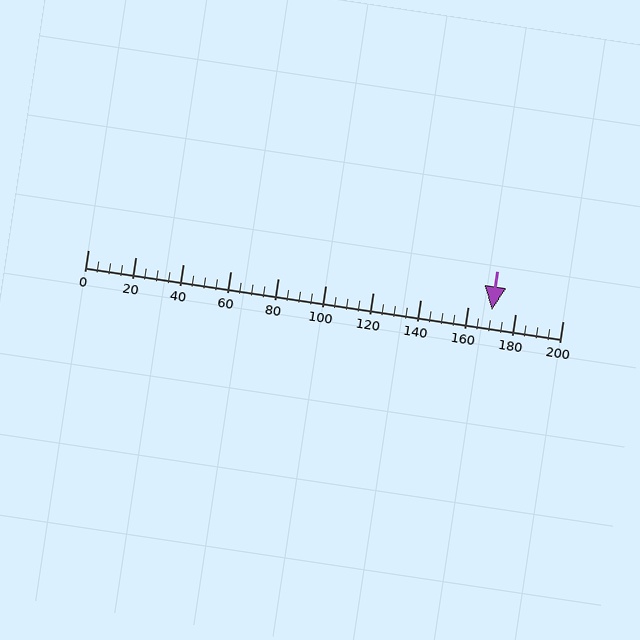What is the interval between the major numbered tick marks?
The major tick marks are spaced 20 units apart.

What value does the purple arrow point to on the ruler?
The purple arrow points to approximately 170.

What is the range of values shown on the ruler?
The ruler shows values from 0 to 200.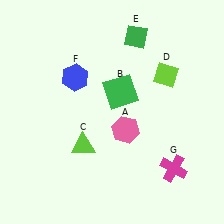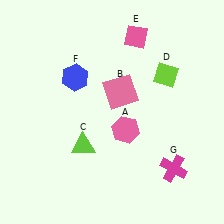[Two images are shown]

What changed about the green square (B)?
In Image 1, B is green. In Image 2, it changed to pink.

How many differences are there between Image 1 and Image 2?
There are 2 differences between the two images.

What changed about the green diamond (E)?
In Image 1, E is green. In Image 2, it changed to pink.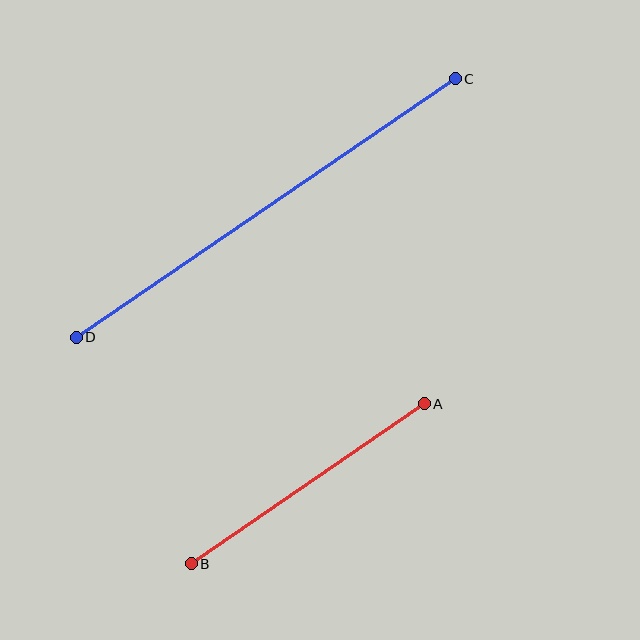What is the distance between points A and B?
The distance is approximately 283 pixels.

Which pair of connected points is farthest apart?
Points C and D are farthest apart.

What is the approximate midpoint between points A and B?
The midpoint is at approximately (308, 484) pixels.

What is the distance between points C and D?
The distance is approximately 459 pixels.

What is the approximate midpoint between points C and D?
The midpoint is at approximately (266, 208) pixels.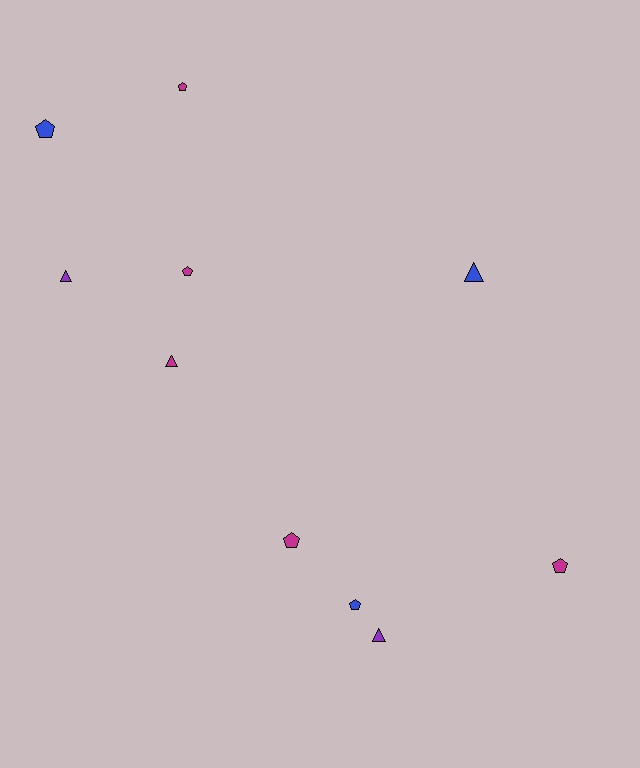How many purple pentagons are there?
There are no purple pentagons.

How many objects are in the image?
There are 10 objects.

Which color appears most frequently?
Magenta, with 5 objects.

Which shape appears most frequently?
Pentagon, with 6 objects.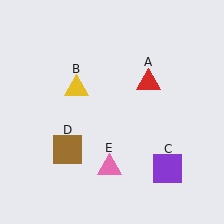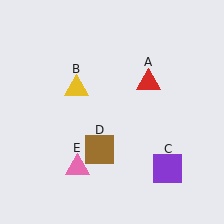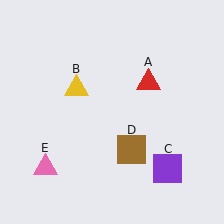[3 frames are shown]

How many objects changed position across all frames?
2 objects changed position: brown square (object D), pink triangle (object E).